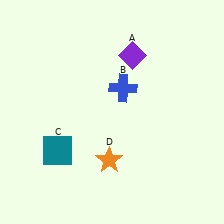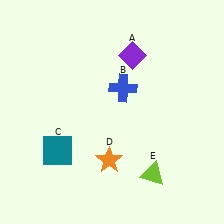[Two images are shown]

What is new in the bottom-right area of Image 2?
A lime triangle (E) was added in the bottom-right area of Image 2.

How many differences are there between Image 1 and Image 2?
There is 1 difference between the two images.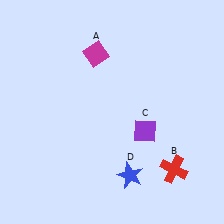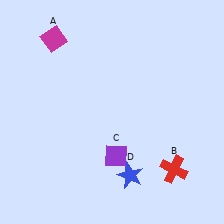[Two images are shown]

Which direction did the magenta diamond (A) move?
The magenta diamond (A) moved left.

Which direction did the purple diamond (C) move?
The purple diamond (C) moved left.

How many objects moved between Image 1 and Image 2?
2 objects moved between the two images.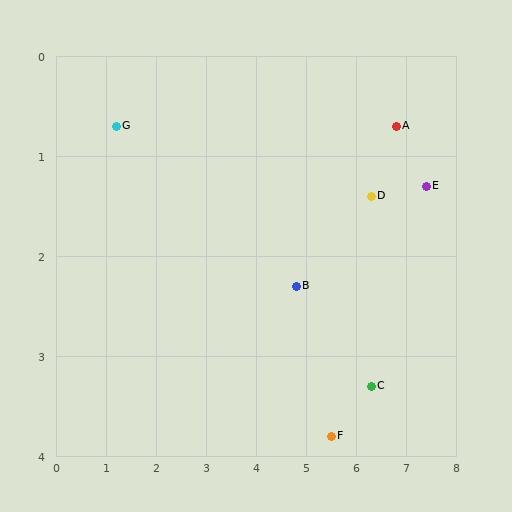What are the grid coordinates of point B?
Point B is at approximately (4.8, 2.3).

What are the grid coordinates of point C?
Point C is at approximately (6.3, 3.3).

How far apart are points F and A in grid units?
Points F and A are about 3.4 grid units apart.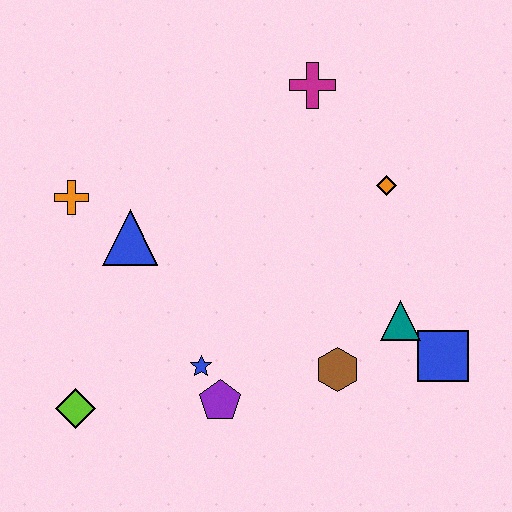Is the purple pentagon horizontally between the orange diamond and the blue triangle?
Yes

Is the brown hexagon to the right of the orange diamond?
No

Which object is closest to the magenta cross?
The orange diamond is closest to the magenta cross.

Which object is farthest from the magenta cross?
The lime diamond is farthest from the magenta cross.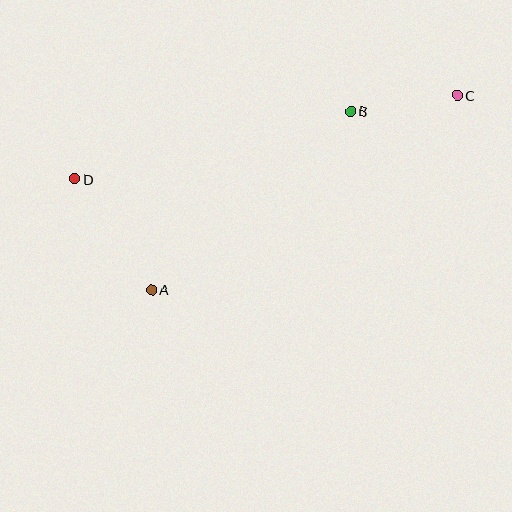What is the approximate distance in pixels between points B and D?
The distance between B and D is approximately 284 pixels.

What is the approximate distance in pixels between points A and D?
The distance between A and D is approximately 135 pixels.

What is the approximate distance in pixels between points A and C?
The distance between A and C is approximately 362 pixels.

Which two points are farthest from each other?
Points C and D are farthest from each other.